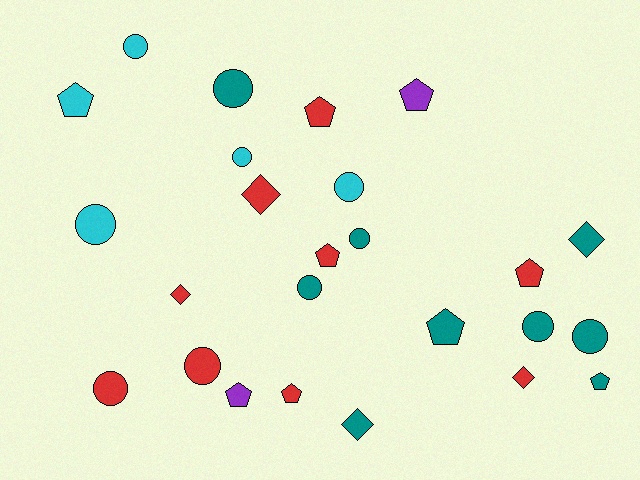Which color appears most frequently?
Teal, with 9 objects.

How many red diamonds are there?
There are 3 red diamonds.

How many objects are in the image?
There are 25 objects.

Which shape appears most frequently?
Circle, with 11 objects.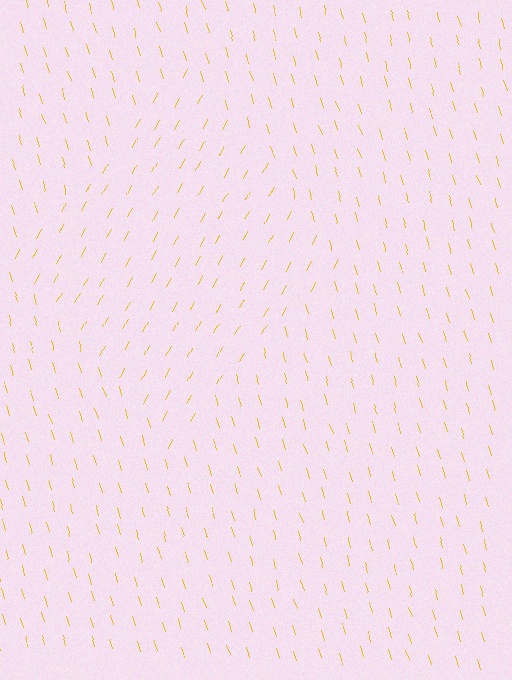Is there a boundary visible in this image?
Yes, there is a texture boundary formed by a change in line orientation.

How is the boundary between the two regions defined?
The boundary is defined purely by a change in line orientation (approximately 45 degrees difference). All lines are the same color and thickness.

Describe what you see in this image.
The image is filled with small yellow line segments. A diamond region in the image has lines oriented differently from the surrounding lines, creating a visible texture boundary.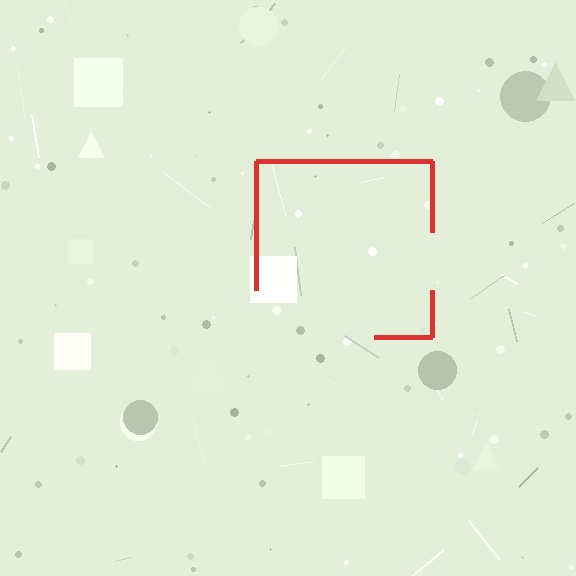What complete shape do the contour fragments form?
The contour fragments form a square.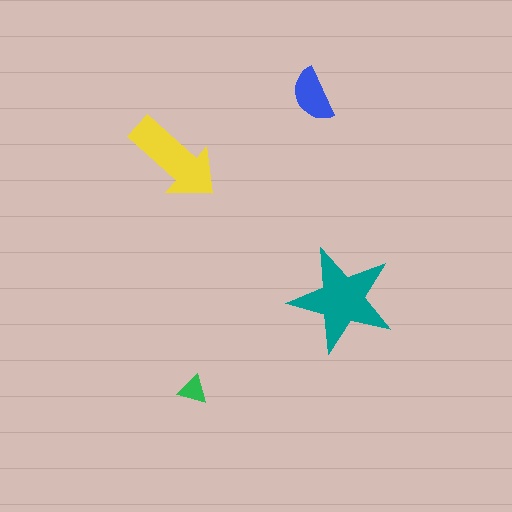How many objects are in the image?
There are 4 objects in the image.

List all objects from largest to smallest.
The teal star, the yellow arrow, the blue semicircle, the green triangle.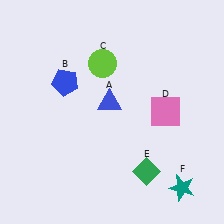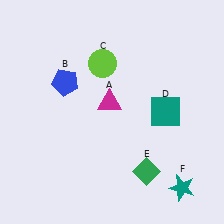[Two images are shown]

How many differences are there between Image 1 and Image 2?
There are 2 differences between the two images.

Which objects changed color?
A changed from blue to magenta. D changed from pink to teal.